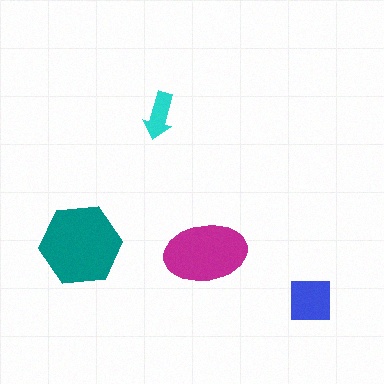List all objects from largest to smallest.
The teal hexagon, the magenta ellipse, the blue square, the cyan arrow.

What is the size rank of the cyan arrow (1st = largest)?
4th.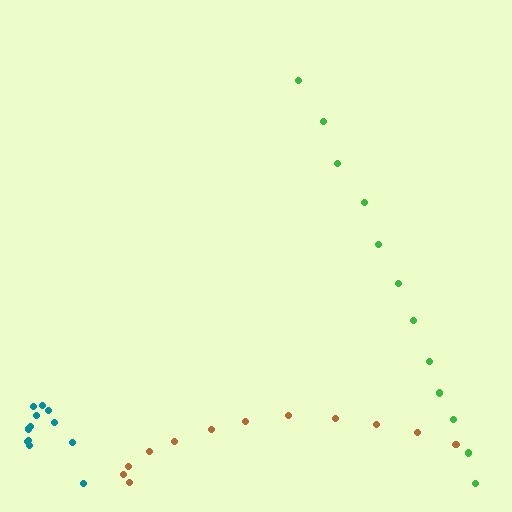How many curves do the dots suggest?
There are 3 distinct paths.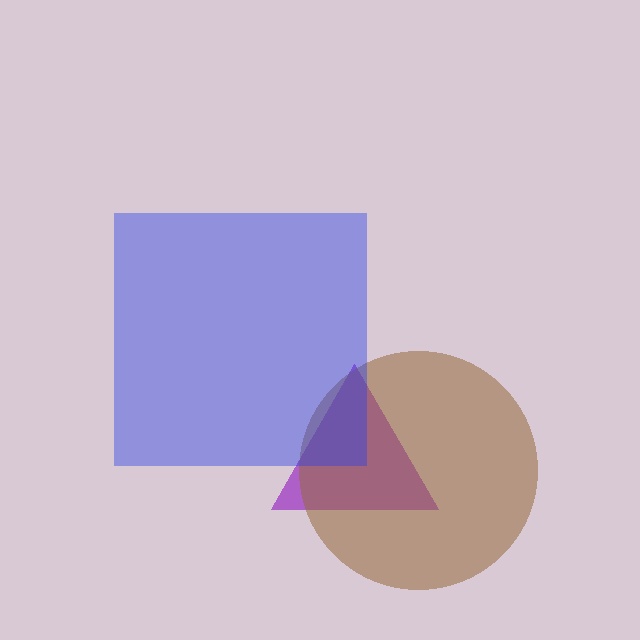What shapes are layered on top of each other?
The layered shapes are: a purple triangle, a brown circle, a blue square.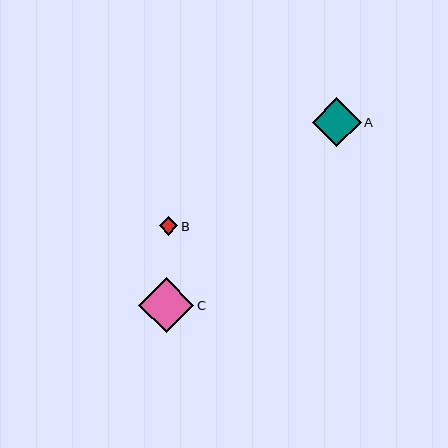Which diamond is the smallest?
Diamond B is the smallest with a size of approximately 18 pixels.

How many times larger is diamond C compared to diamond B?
Diamond C is approximately 3.0 times the size of diamond B.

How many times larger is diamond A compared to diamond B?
Diamond A is approximately 2.7 times the size of diamond B.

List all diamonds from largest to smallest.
From largest to smallest: C, A, B.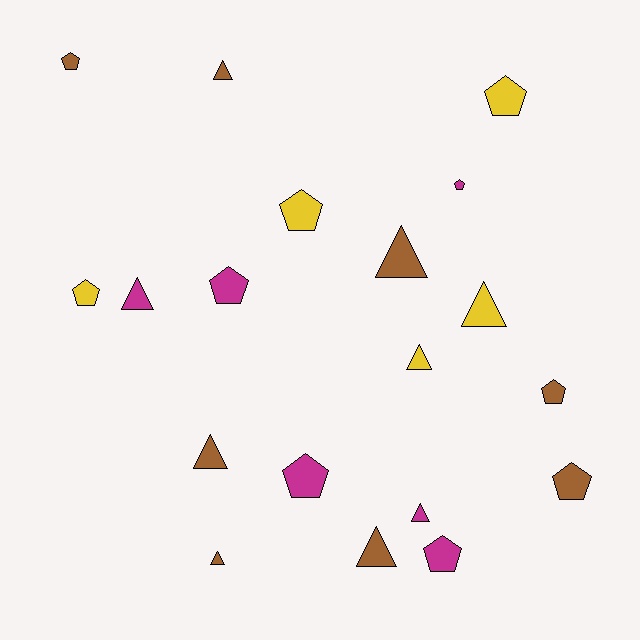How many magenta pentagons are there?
There are 4 magenta pentagons.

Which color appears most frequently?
Brown, with 8 objects.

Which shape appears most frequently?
Pentagon, with 10 objects.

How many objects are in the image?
There are 19 objects.